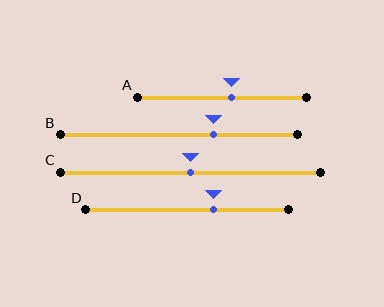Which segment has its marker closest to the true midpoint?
Segment C has its marker closest to the true midpoint.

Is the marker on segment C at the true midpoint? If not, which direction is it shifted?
Yes, the marker on segment C is at the true midpoint.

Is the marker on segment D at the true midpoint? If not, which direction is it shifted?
No, the marker on segment D is shifted to the right by about 13% of the segment length.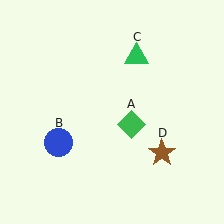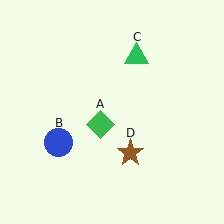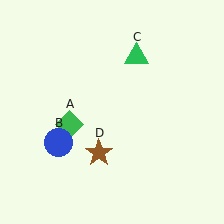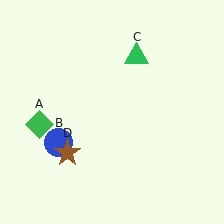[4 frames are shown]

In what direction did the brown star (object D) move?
The brown star (object D) moved left.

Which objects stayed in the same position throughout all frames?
Blue circle (object B) and green triangle (object C) remained stationary.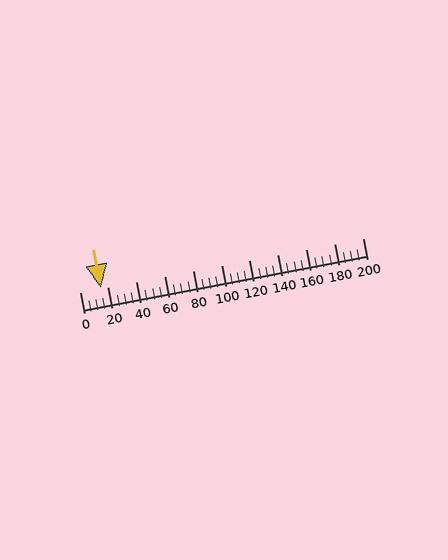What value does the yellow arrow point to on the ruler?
The yellow arrow points to approximately 15.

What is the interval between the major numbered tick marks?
The major tick marks are spaced 20 units apart.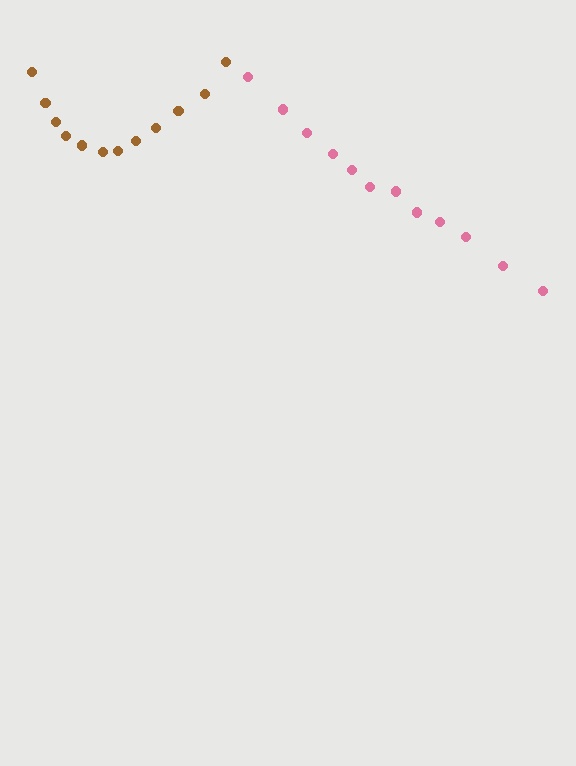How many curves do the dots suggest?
There are 2 distinct paths.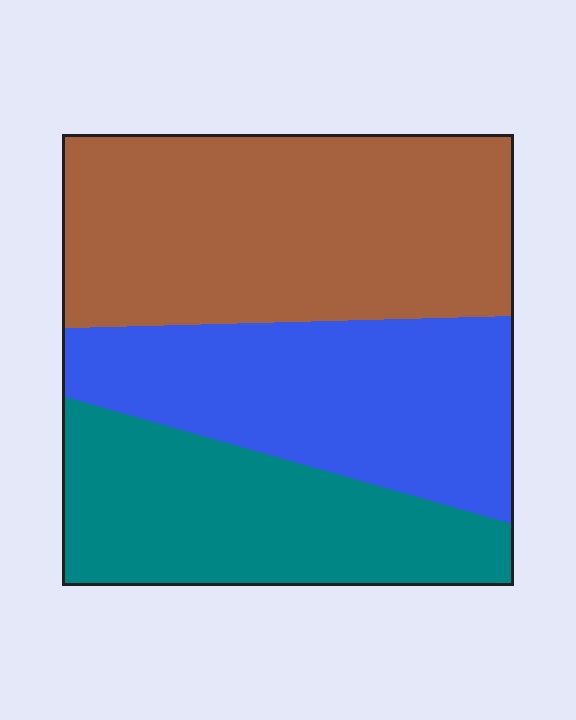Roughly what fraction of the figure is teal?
Teal takes up about one quarter (1/4) of the figure.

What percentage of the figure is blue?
Blue takes up between a sixth and a third of the figure.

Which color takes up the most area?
Brown, at roughly 40%.